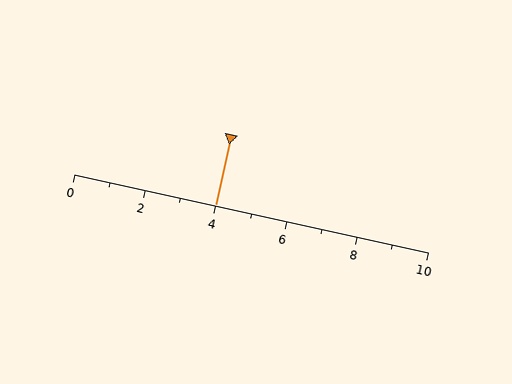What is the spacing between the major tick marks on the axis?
The major ticks are spaced 2 apart.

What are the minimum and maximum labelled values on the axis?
The axis runs from 0 to 10.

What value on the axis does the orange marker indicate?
The marker indicates approximately 4.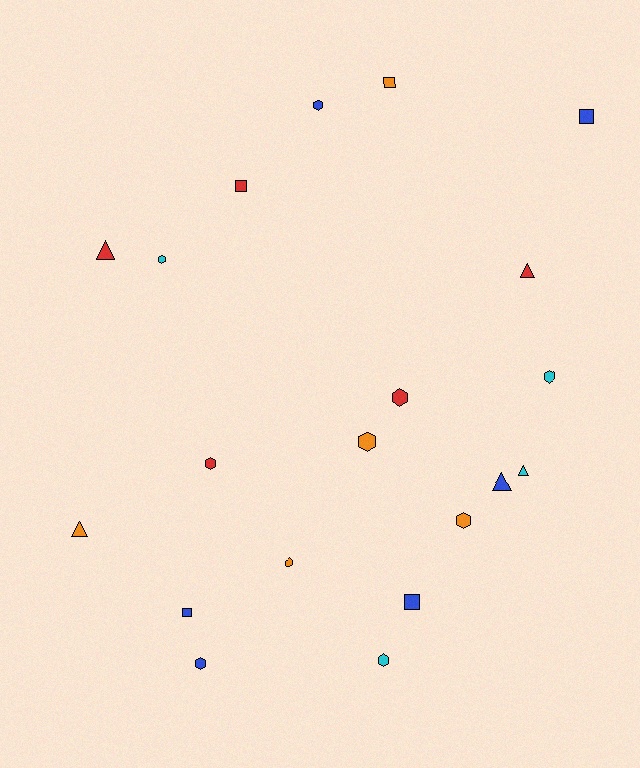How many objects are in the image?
There are 20 objects.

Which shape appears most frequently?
Hexagon, with 10 objects.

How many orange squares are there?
There is 1 orange square.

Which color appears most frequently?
Blue, with 6 objects.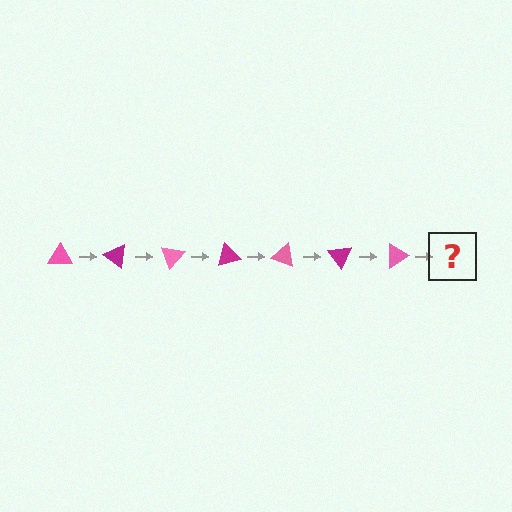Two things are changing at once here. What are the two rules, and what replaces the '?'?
The two rules are that it rotates 35 degrees each step and the color cycles through pink and magenta. The '?' should be a magenta triangle, rotated 245 degrees from the start.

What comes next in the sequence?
The next element should be a magenta triangle, rotated 245 degrees from the start.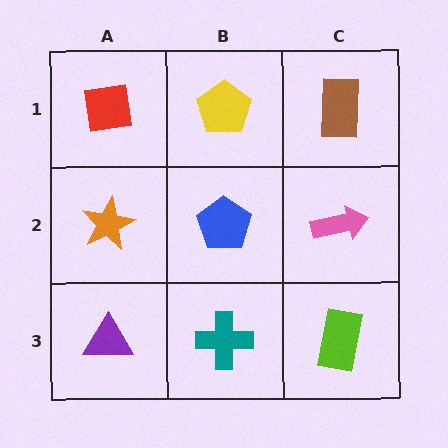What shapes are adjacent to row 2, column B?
A yellow pentagon (row 1, column B), a teal cross (row 3, column B), an orange star (row 2, column A), a pink arrow (row 2, column C).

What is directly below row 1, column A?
An orange star.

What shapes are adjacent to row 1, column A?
An orange star (row 2, column A), a yellow pentagon (row 1, column B).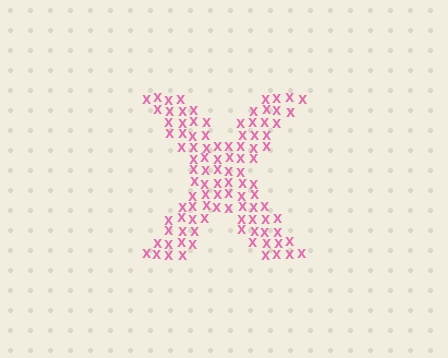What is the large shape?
The large shape is the letter X.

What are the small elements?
The small elements are letter X's.